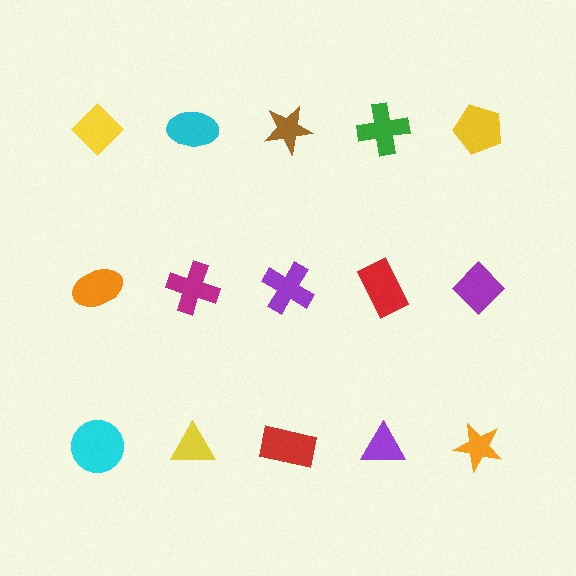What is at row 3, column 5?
An orange star.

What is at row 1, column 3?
A brown star.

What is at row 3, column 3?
A red rectangle.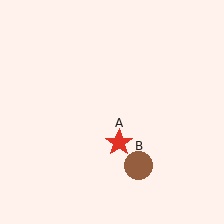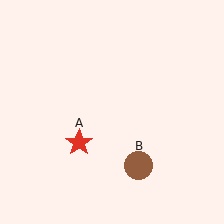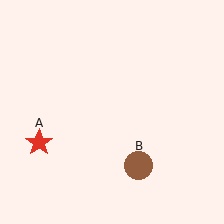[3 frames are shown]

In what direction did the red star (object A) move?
The red star (object A) moved left.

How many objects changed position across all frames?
1 object changed position: red star (object A).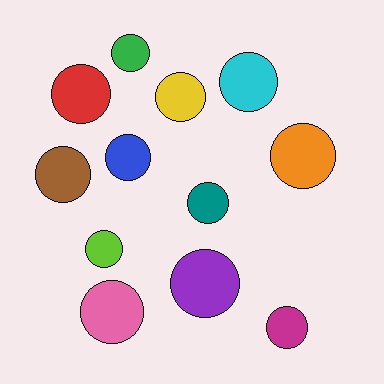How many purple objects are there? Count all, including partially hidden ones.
There is 1 purple object.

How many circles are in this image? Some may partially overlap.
There are 12 circles.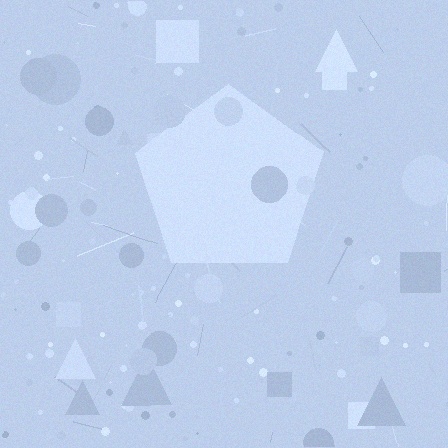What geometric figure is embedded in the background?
A pentagon is embedded in the background.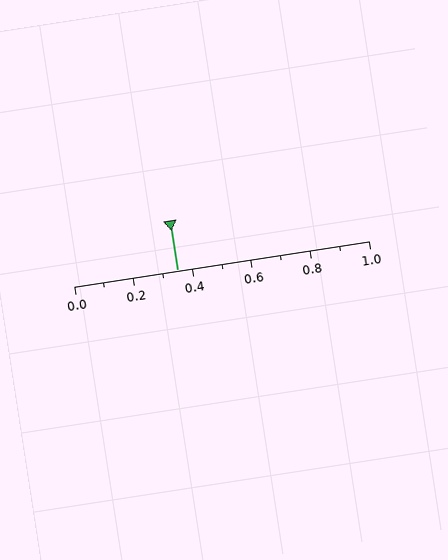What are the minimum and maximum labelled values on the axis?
The axis runs from 0.0 to 1.0.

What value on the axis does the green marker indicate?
The marker indicates approximately 0.35.